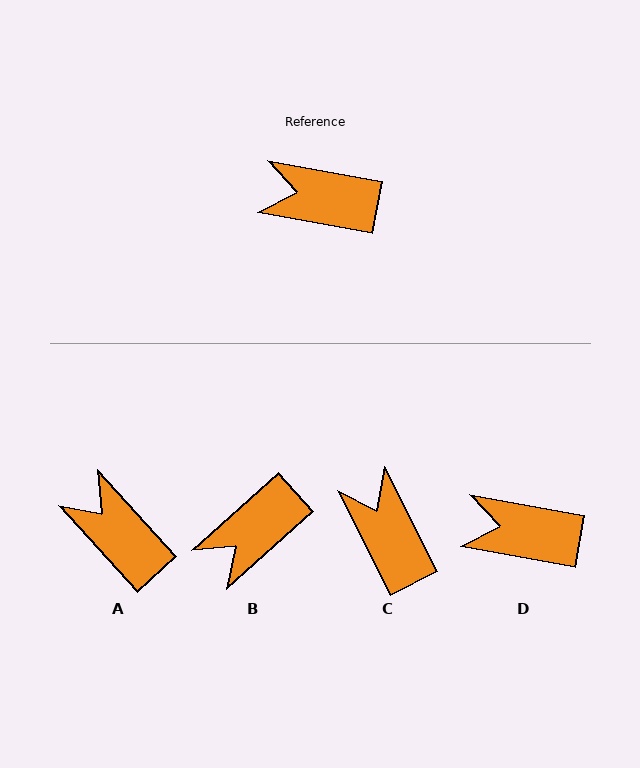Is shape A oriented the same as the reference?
No, it is off by about 37 degrees.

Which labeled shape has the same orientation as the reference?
D.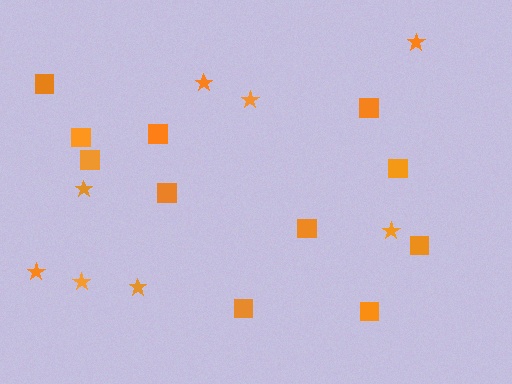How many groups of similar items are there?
There are 2 groups: one group of squares (11) and one group of stars (8).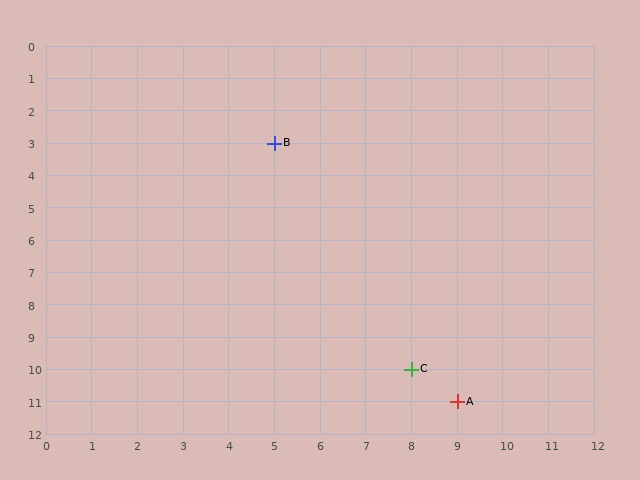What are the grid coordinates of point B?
Point B is at grid coordinates (5, 3).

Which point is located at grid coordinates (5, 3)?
Point B is at (5, 3).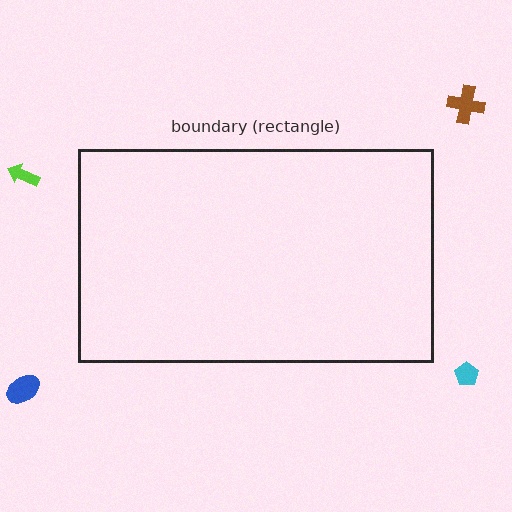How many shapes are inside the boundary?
0 inside, 4 outside.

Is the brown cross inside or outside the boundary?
Outside.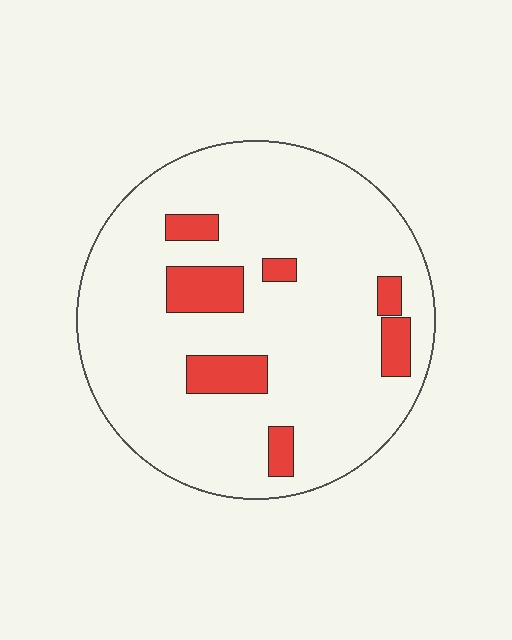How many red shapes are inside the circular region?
7.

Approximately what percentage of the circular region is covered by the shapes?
Approximately 15%.